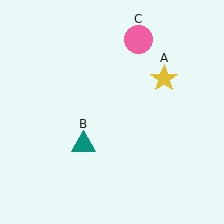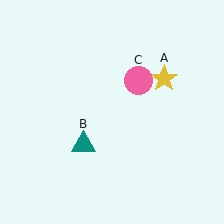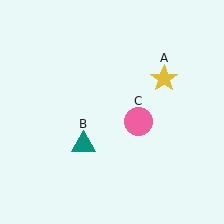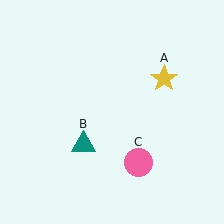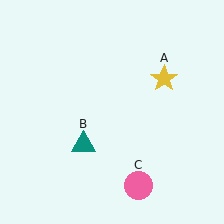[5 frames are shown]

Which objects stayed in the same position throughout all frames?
Yellow star (object A) and teal triangle (object B) remained stationary.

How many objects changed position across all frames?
1 object changed position: pink circle (object C).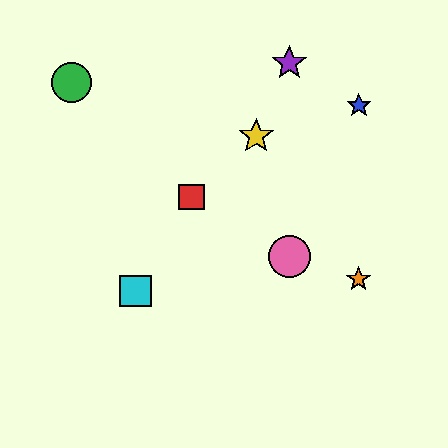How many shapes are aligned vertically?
2 shapes (the purple star, the pink circle) are aligned vertically.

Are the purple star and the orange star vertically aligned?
No, the purple star is at x≈289 and the orange star is at x≈359.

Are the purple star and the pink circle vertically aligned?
Yes, both are at x≈289.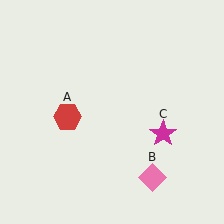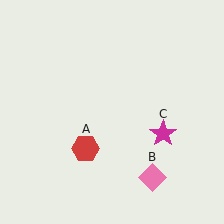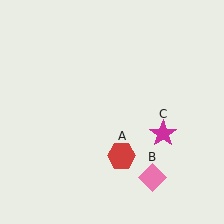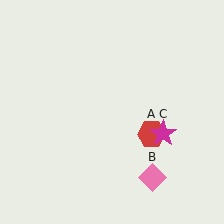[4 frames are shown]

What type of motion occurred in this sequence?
The red hexagon (object A) rotated counterclockwise around the center of the scene.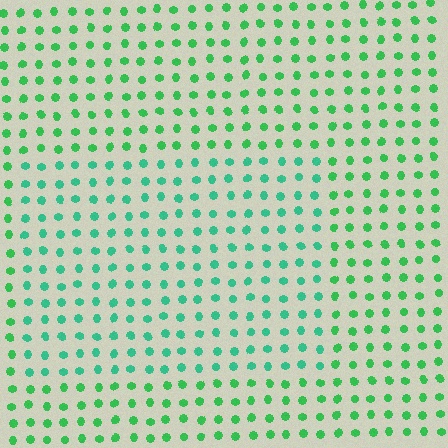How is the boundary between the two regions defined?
The boundary is defined purely by a slight shift in hue (about 25 degrees). Spacing, size, and orientation are identical on both sides.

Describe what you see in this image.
The image is filled with small green elements in a uniform arrangement. A rectangle-shaped region is visible where the elements are tinted to a slightly different hue, forming a subtle color boundary.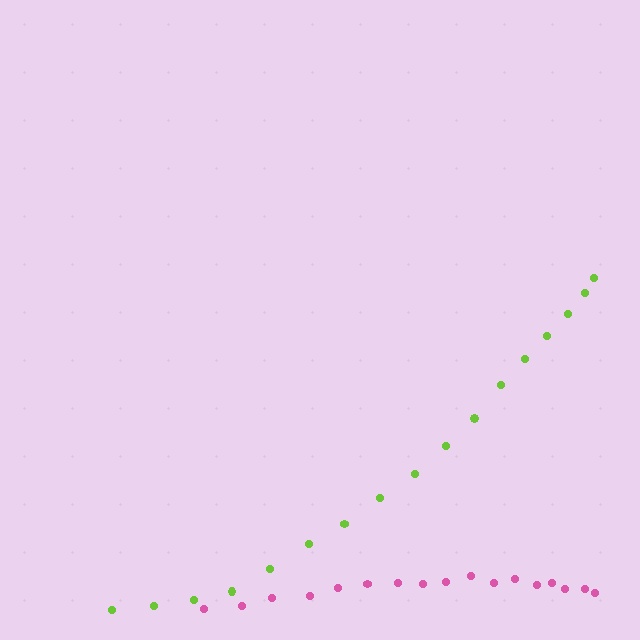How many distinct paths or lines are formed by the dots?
There are 2 distinct paths.